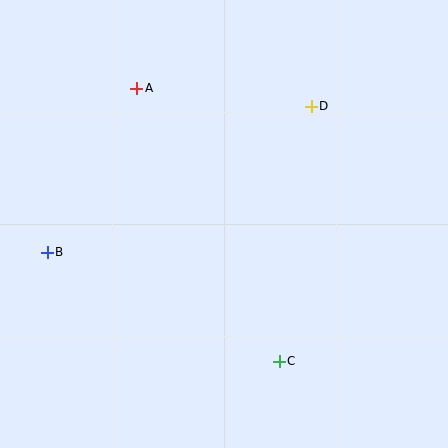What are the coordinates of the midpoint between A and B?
The midpoint between A and B is at (92, 170).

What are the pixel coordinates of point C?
Point C is at (279, 361).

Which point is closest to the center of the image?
Point D at (311, 106) is closest to the center.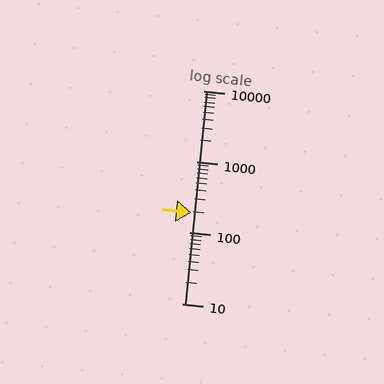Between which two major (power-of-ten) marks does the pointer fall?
The pointer is between 100 and 1000.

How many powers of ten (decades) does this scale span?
The scale spans 3 decades, from 10 to 10000.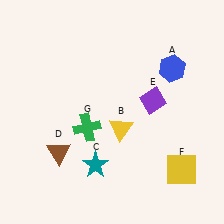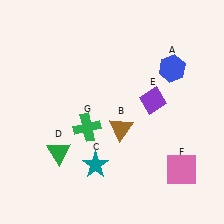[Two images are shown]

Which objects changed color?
B changed from yellow to brown. D changed from brown to green. F changed from yellow to pink.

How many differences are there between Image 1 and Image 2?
There are 3 differences between the two images.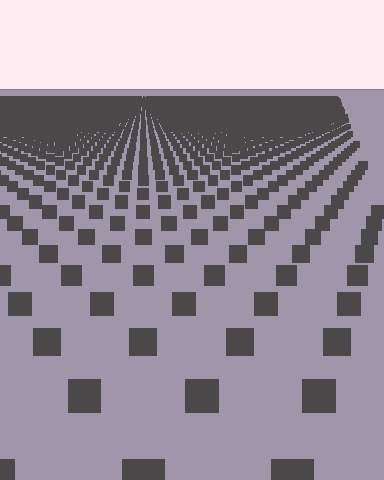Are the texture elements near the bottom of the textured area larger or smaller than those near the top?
Larger. Near the bottom, elements are closer to the viewer and appear at a bigger on-screen size.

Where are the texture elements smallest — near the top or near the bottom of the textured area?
Near the top.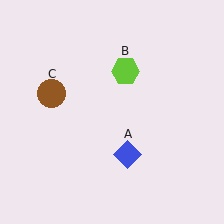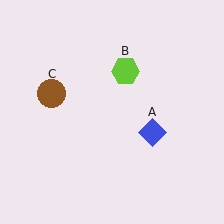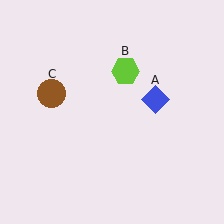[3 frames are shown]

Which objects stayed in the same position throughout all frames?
Lime hexagon (object B) and brown circle (object C) remained stationary.